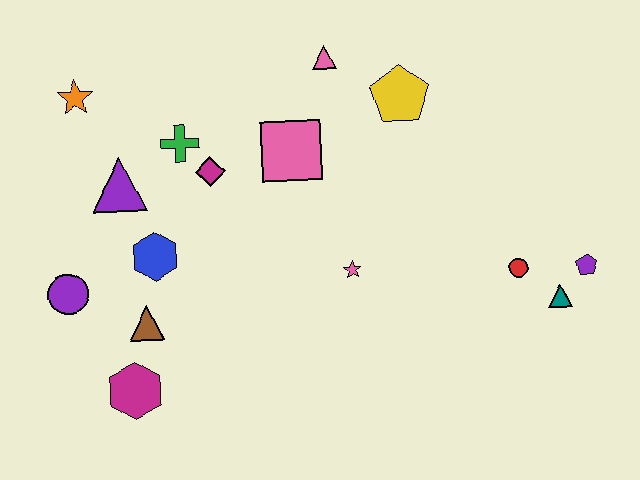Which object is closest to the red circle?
The teal triangle is closest to the red circle.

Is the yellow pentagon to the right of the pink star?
Yes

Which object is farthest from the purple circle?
The purple pentagon is farthest from the purple circle.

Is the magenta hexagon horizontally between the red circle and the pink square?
No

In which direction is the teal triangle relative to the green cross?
The teal triangle is to the right of the green cross.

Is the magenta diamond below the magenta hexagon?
No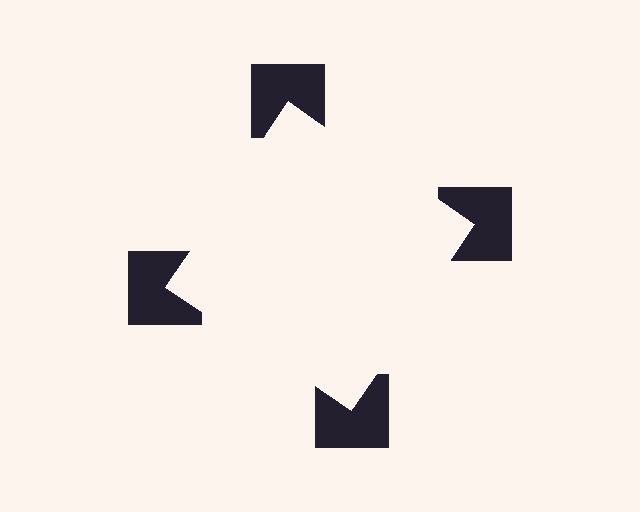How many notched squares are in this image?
There are 4 — one at each vertex of the illusory square.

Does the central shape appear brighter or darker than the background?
It typically appears slightly brighter than the background, even though no actual brightness change is drawn.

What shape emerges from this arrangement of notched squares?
An illusory square — its edges are inferred from the aligned wedge cuts in the notched squares, not physically drawn.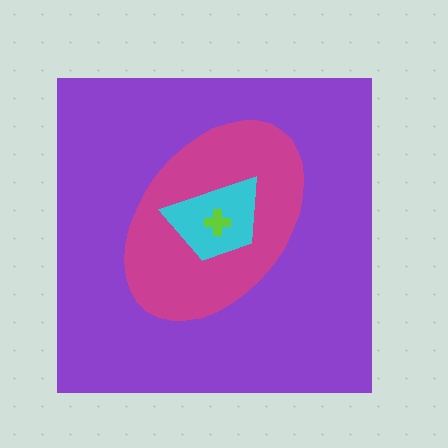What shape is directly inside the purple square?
The magenta ellipse.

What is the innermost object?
The lime cross.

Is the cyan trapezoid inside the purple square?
Yes.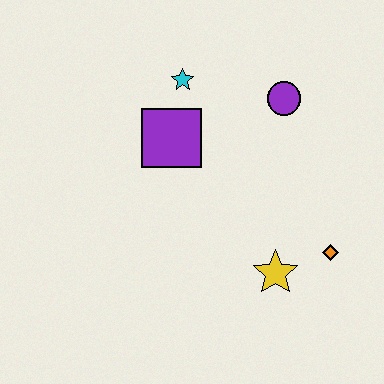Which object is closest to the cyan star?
The purple square is closest to the cyan star.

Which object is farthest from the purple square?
The orange diamond is farthest from the purple square.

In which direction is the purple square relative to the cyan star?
The purple square is below the cyan star.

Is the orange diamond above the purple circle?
No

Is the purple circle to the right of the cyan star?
Yes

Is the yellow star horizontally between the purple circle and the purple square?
Yes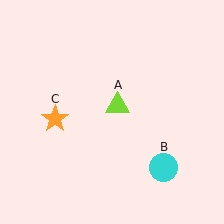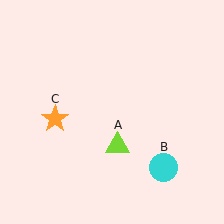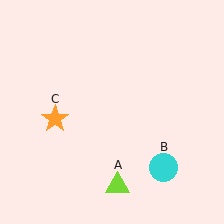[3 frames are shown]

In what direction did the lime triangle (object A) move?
The lime triangle (object A) moved down.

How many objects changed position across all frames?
1 object changed position: lime triangle (object A).